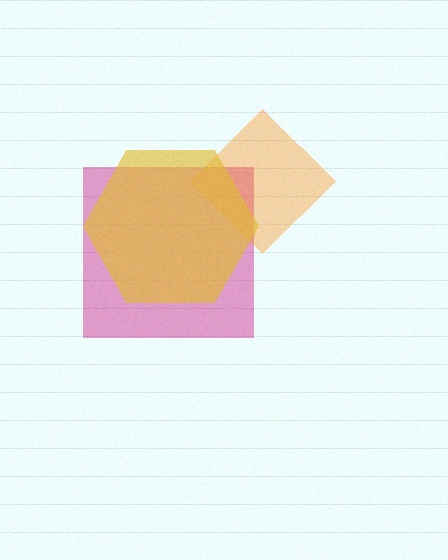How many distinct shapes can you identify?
There are 3 distinct shapes: a magenta square, an orange diamond, a yellow hexagon.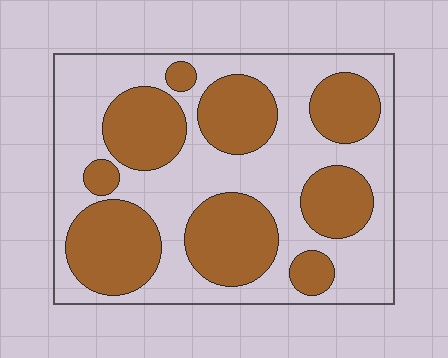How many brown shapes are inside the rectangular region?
9.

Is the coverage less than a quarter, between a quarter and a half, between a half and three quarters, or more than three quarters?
Between a quarter and a half.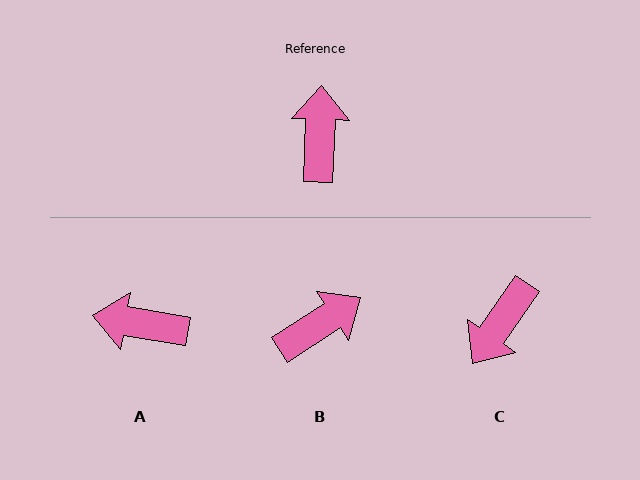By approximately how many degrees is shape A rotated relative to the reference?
Approximately 83 degrees counter-clockwise.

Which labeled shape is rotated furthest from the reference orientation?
C, about 147 degrees away.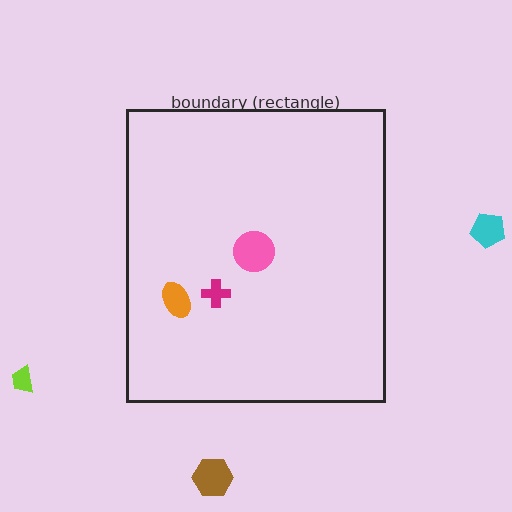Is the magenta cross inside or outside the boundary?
Inside.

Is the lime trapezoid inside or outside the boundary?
Outside.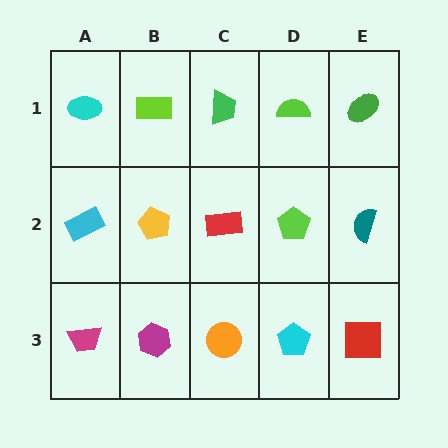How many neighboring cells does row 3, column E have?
2.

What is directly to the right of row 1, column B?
A green trapezoid.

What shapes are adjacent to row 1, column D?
A lime pentagon (row 2, column D), a green trapezoid (row 1, column C), a green ellipse (row 1, column E).